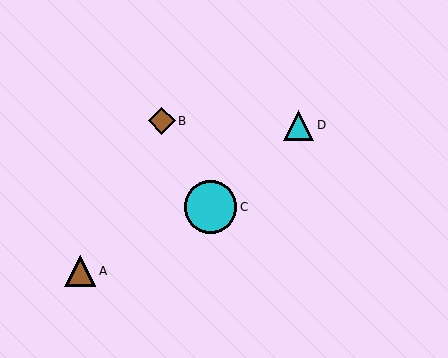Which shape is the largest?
The cyan circle (labeled C) is the largest.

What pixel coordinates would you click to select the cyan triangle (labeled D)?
Click at (299, 125) to select the cyan triangle D.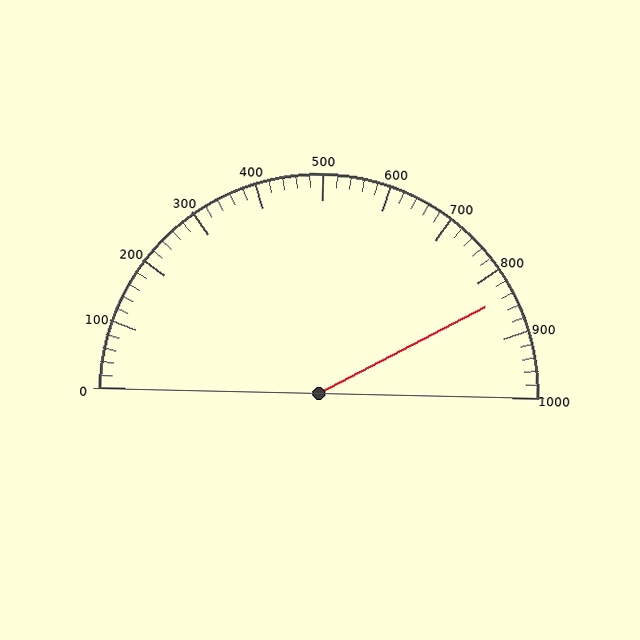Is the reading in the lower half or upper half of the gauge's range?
The reading is in the upper half of the range (0 to 1000).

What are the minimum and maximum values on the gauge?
The gauge ranges from 0 to 1000.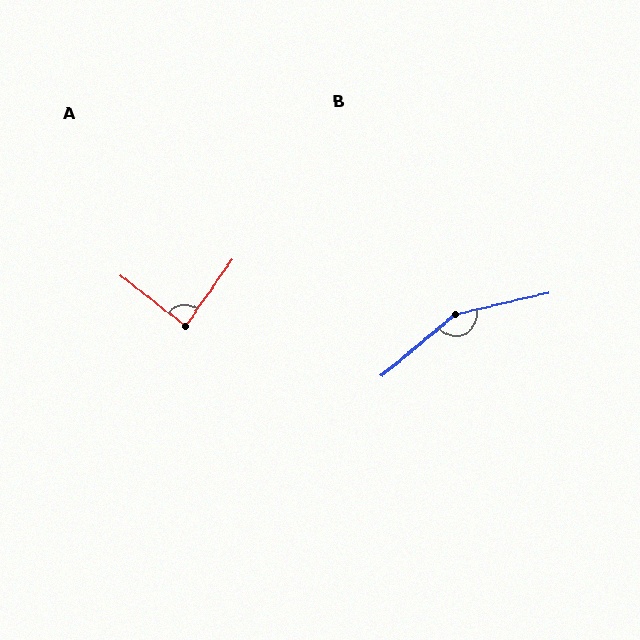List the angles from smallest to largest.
A (87°), B (153°).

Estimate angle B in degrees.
Approximately 153 degrees.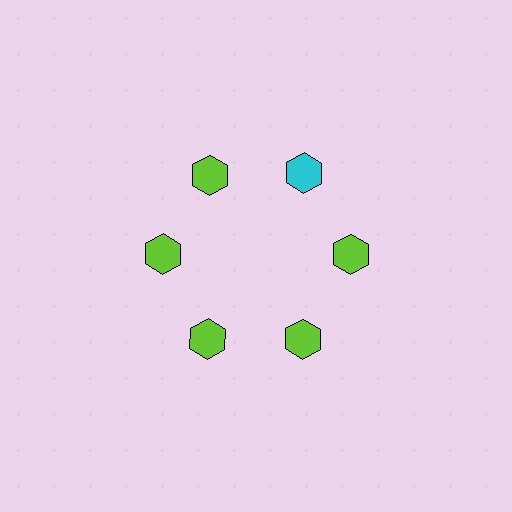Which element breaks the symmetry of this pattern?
The cyan hexagon at roughly the 1 o'clock position breaks the symmetry. All other shapes are lime hexagons.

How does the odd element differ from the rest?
It has a different color: cyan instead of lime.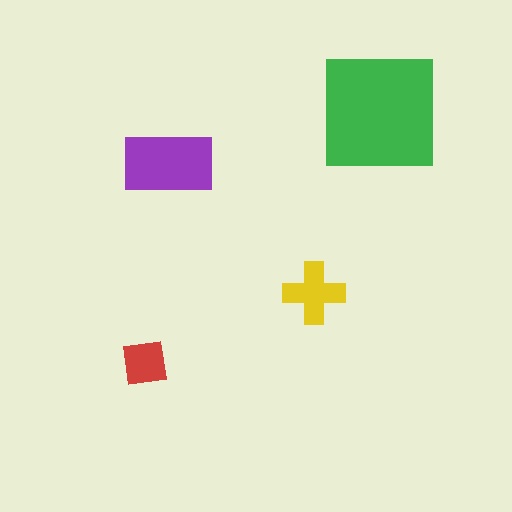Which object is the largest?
The green square.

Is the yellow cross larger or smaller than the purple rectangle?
Smaller.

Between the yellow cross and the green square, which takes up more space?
The green square.